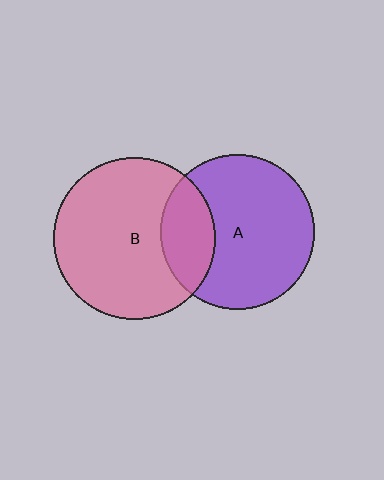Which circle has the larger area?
Circle B (pink).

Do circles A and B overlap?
Yes.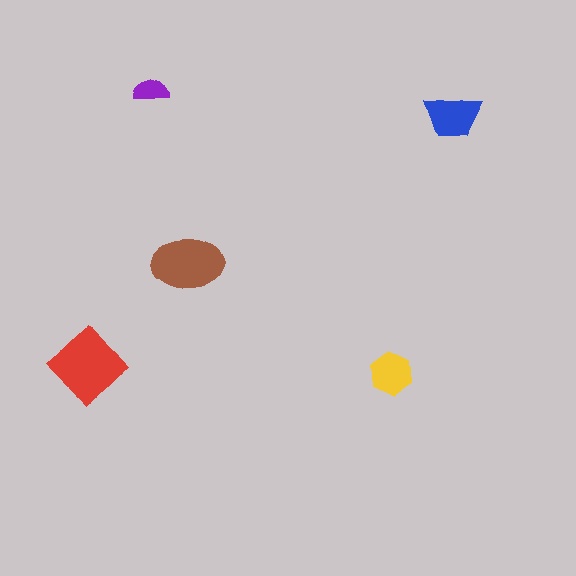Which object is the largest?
The red diamond.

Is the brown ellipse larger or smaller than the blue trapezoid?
Larger.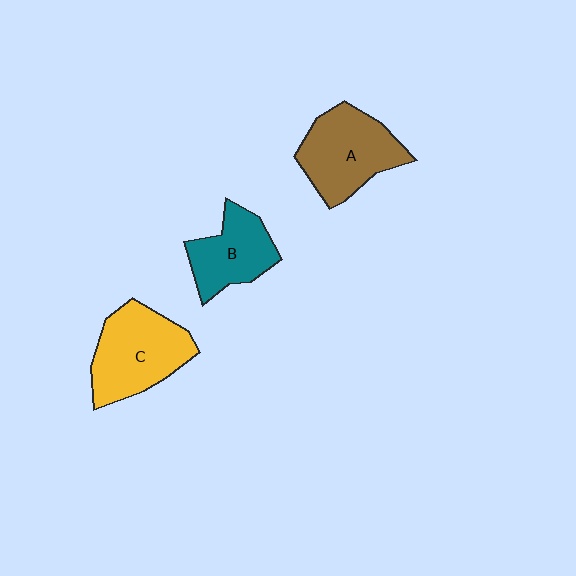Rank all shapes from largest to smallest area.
From largest to smallest: C (yellow), A (brown), B (teal).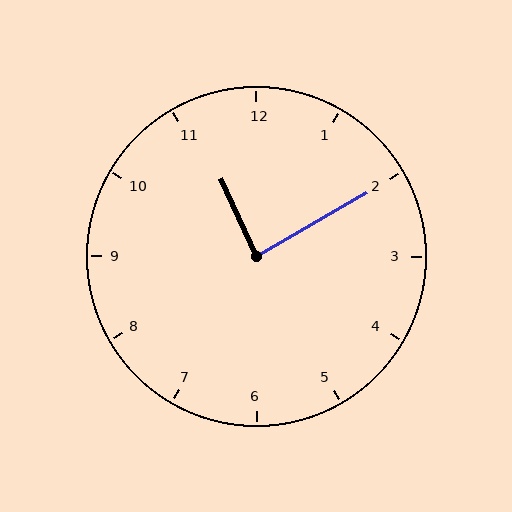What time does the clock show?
11:10.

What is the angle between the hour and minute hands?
Approximately 85 degrees.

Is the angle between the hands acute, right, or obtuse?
It is right.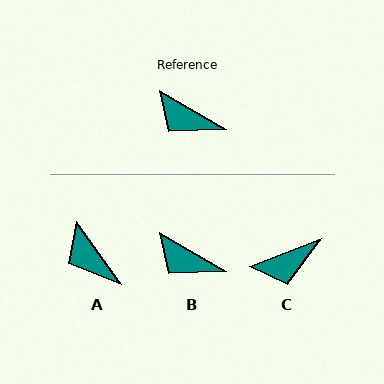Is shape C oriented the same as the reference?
No, it is off by about 52 degrees.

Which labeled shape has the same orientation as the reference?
B.